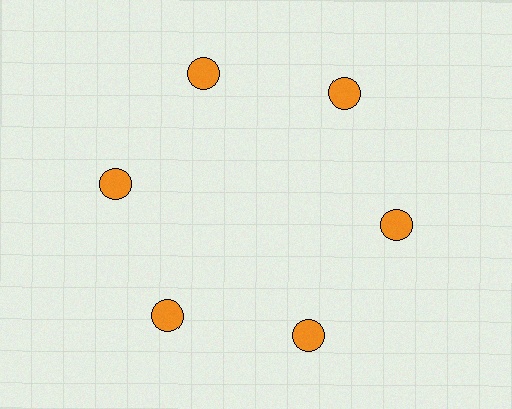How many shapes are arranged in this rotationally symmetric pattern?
There are 6 shapes, arranged in 6 groups of 1.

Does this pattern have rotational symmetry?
Yes, this pattern has 6-fold rotational symmetry. It looks the same after rotating 60 degrees around the center.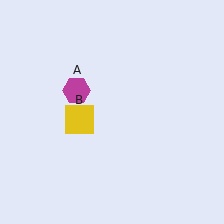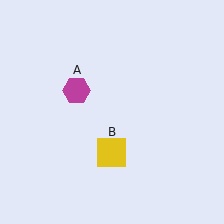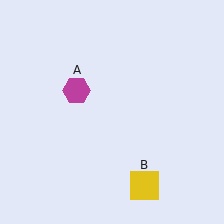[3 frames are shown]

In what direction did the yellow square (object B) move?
The yellow square (object B) moved down and to the right.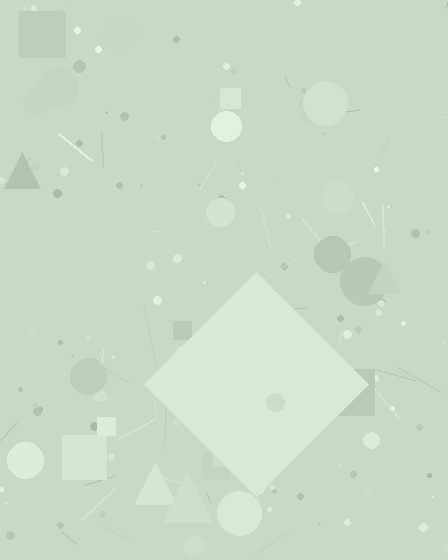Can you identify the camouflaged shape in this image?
The camouflaged shape is a diamond.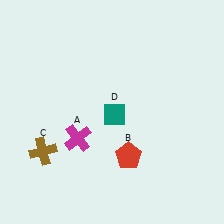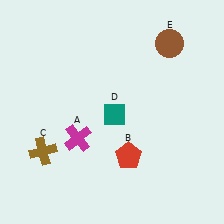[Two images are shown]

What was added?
A brown circle (E) was added in Image 2.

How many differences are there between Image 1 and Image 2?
There is 1 difference between the two images.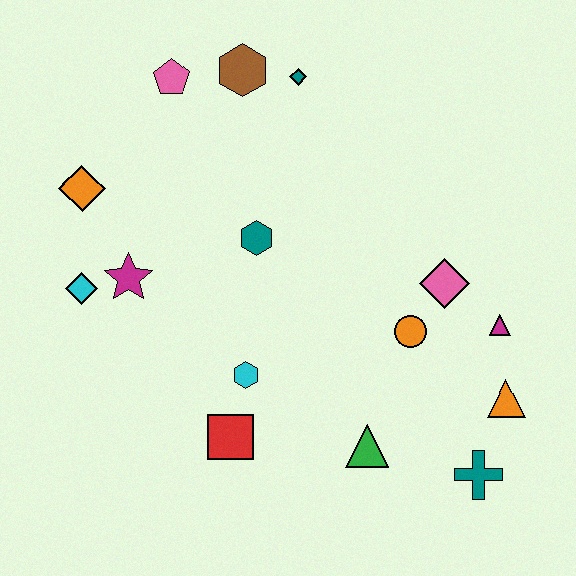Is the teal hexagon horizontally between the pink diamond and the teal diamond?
No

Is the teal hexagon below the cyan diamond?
No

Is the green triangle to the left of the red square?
No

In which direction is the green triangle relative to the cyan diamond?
The green triangle is to the right of the cyan diamond.